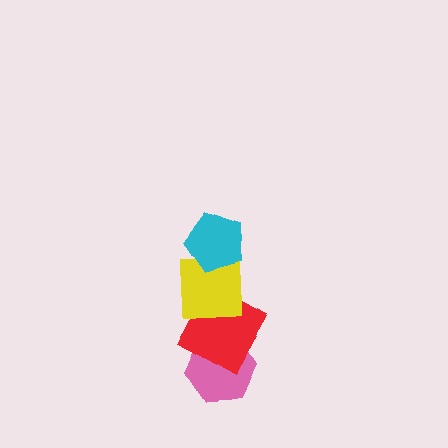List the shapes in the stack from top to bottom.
From top to bottom: the cyan pentagon, the yellow square, the red square, the pink hexagon.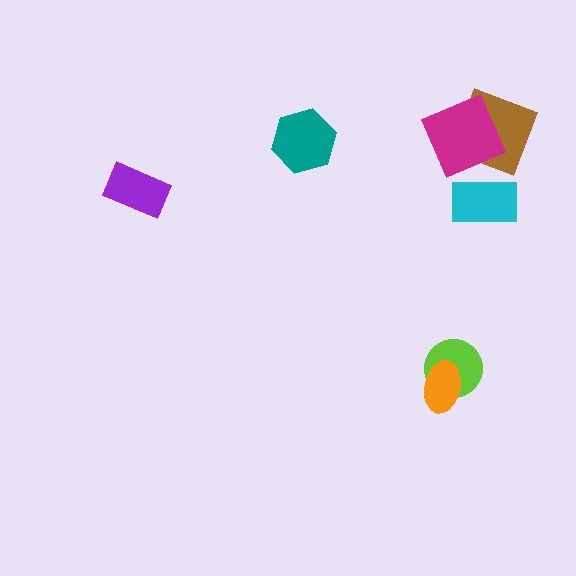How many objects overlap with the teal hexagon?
0 objects overlap with the teal hexagon.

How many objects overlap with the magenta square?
1 object overlaps with the magenta square.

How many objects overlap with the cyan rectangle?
0 objects overlap with the cyan rectangle.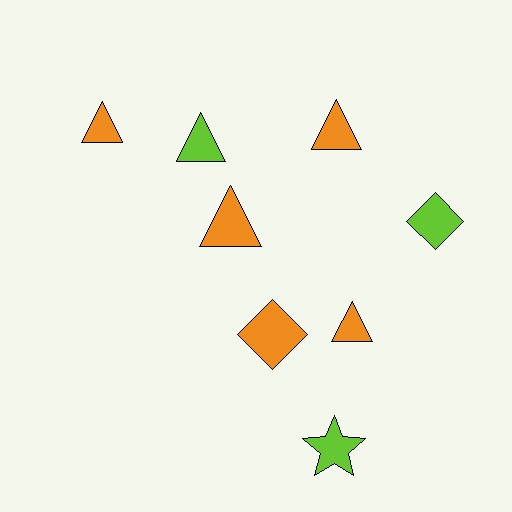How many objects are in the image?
There are 8 objects.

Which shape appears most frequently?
Triangle, with 5 objects.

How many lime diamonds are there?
There is 1 lime diamond.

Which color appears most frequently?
Orange, with 5 objects.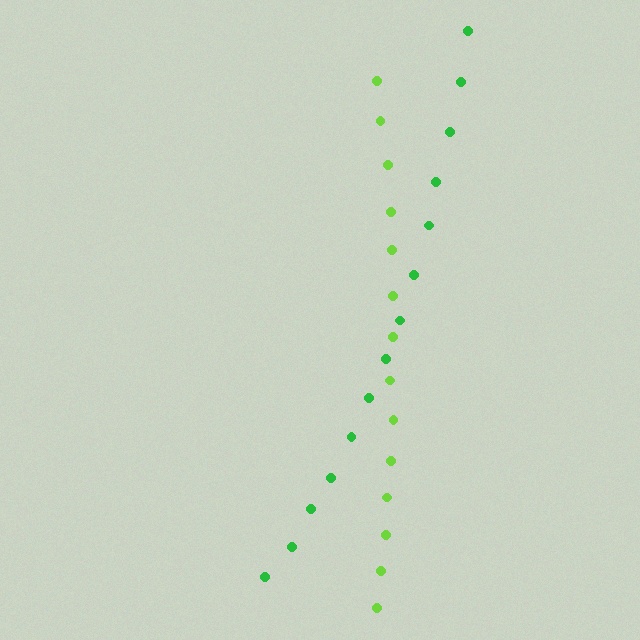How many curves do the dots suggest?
There are 2 distinct paths.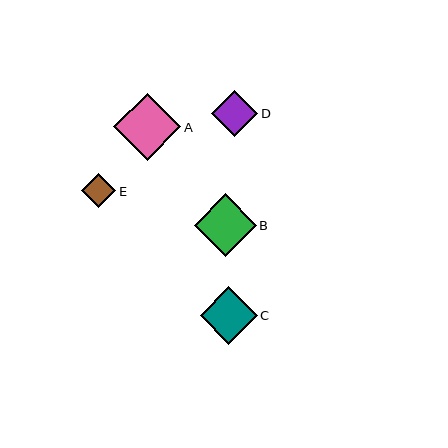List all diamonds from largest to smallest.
From largest to smallest: A, B, C, D, E.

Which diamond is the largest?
Diamond A is the largest with a size of approximately 67 pixels.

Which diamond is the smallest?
Diamond E is the smallest with a size of approximately 34 pixels.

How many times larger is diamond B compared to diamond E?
Diamond B is approximately 1.8 times the size of diamond E.